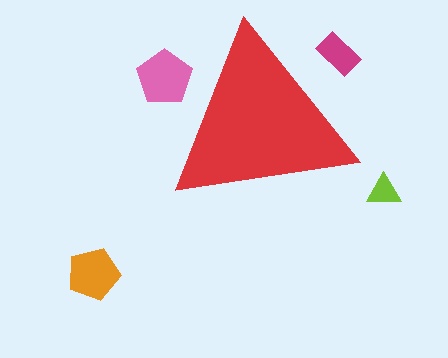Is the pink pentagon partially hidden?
Yes, the pink pentagon is partially hidden behind the red triangle.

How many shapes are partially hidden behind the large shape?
2 shapes are partially hidden.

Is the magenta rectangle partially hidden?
Yes, the magenta rectangle is partially hidden behind the red triangle.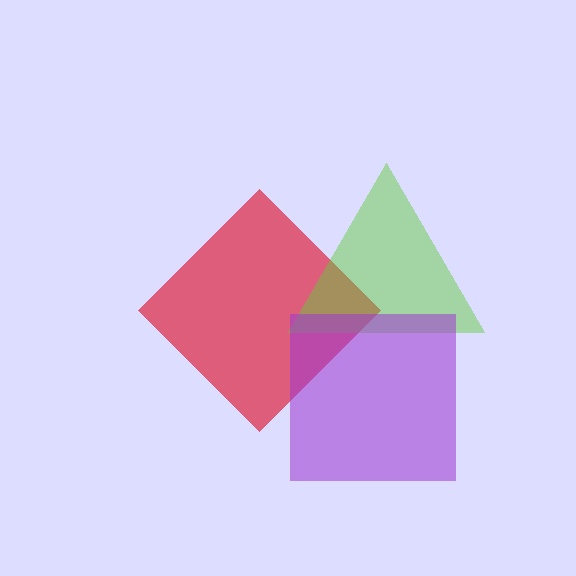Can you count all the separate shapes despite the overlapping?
Yes, there are 3 separate shapes.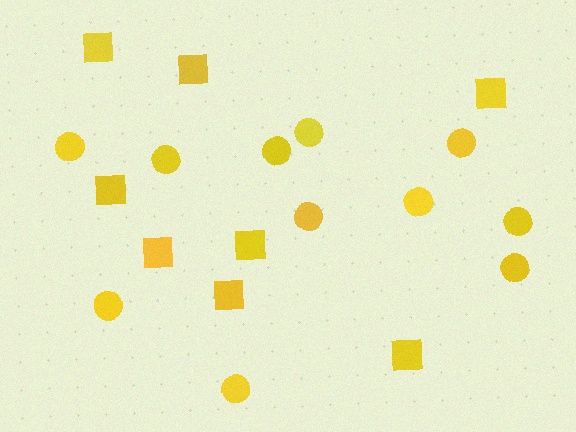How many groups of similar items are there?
There are 2 groups: one group of circles (11) and one group of squares (8).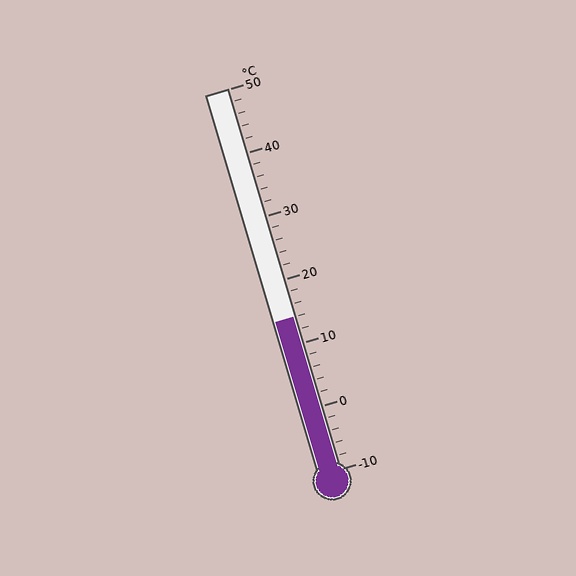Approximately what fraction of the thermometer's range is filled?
The thermometer is filled to approximately 40% of its range.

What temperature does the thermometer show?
The thermometer shows approximately 14°C.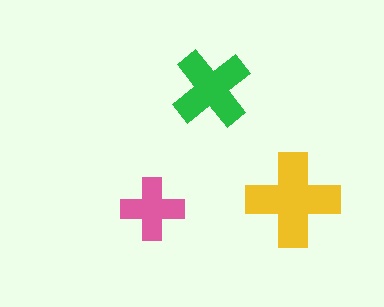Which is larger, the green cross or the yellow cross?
The yellow one.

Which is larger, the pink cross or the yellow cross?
The yellow one.